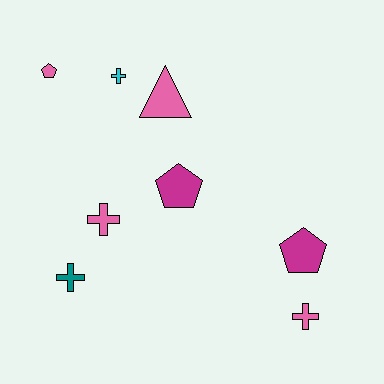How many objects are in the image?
There are 8 objects.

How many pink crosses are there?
There are 2 pink crosses.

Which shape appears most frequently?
Cross, with 4 objects.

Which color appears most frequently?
Pink, with 4 objects.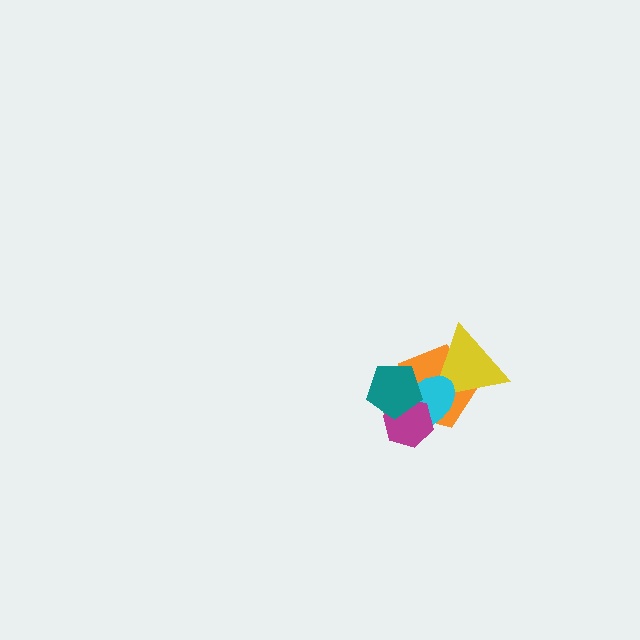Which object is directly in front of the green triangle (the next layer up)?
The orange pentagon is directly in front of the green triangle.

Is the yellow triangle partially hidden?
Yes, it is partially covered by another shape.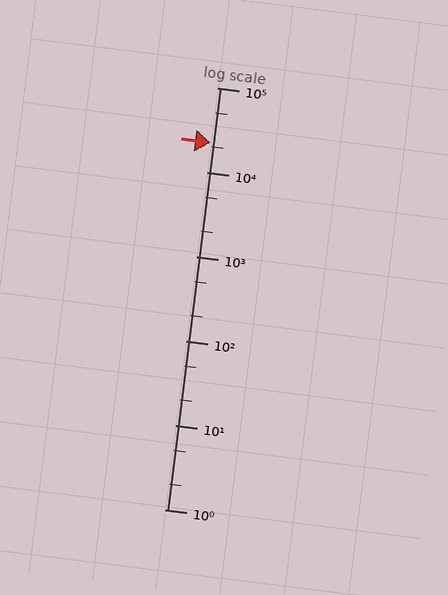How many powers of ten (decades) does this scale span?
The scale spans 5 decades, from 1 to 100000.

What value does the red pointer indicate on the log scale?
The pointer indicates approximately 22000.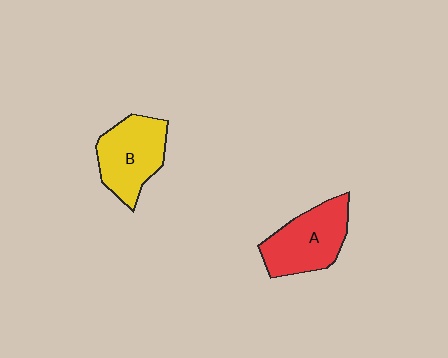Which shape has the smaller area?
Shape B (yellow).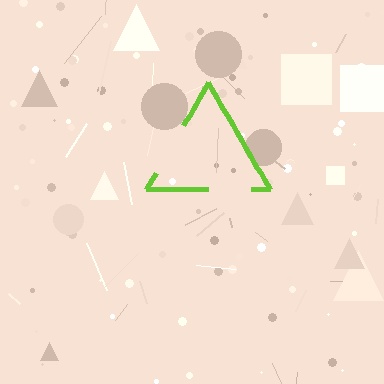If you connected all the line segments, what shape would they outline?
They would outline a triangle.